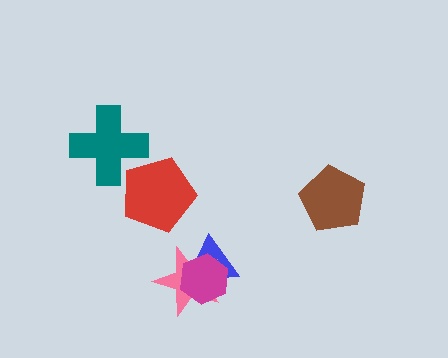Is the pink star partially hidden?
Yes, it is partially covered by another shape.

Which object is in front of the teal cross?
The red pentagon is in front of the teal cross.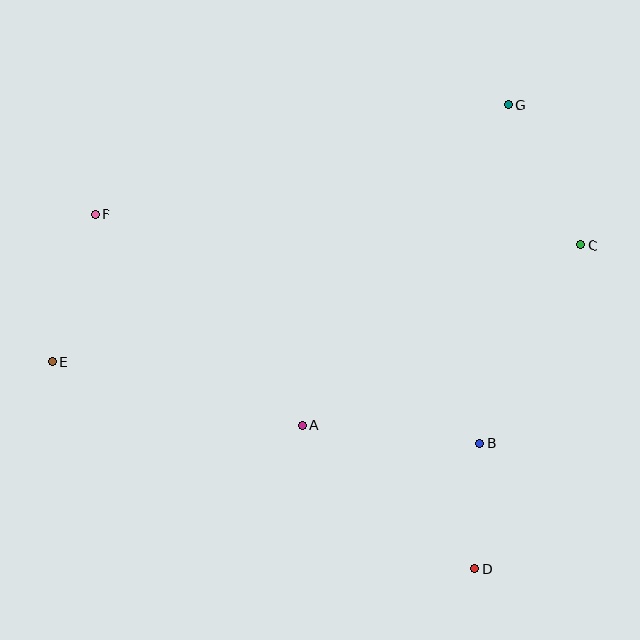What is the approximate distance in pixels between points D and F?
The distance between D and F is approximately 519 pixels.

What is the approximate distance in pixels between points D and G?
The distance between D and G is approximately 465 pixels.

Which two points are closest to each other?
Points B and D are closest to each other.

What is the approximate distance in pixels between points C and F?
The distance between C and F is approximately 487 pixels.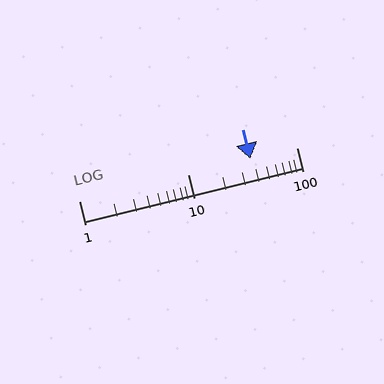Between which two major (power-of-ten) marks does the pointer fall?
The pointer is between 10 and 100.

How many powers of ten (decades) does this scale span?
The scale spans 2 decades, from 1 to 100.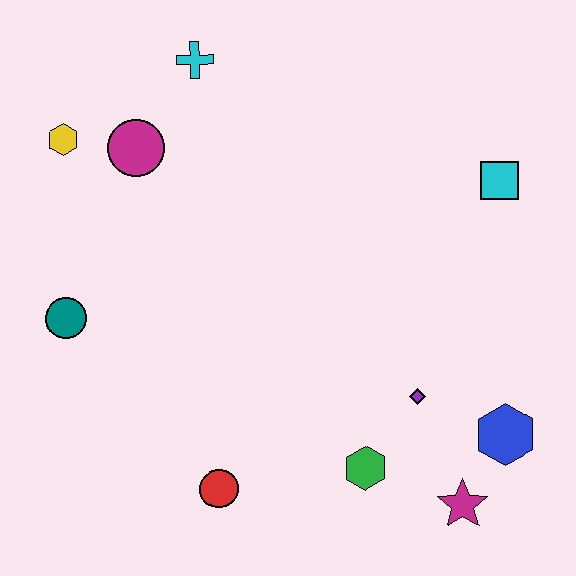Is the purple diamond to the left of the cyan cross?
No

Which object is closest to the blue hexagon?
The magenta star is closest to the blue hexagon.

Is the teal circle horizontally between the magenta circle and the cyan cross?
No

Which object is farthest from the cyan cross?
The magenta star is farthest from the cyan cross.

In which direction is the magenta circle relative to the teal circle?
The magenta circle is above the teal circle.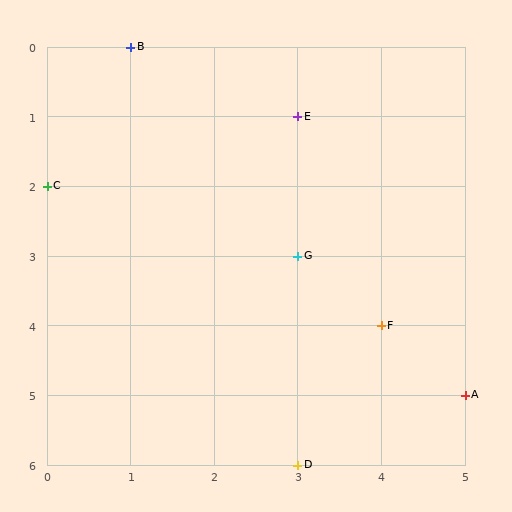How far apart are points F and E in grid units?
Points F and E are 1 column and 3 rows apart (about 3.2 grid units diagonally).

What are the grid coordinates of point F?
Point F is at grid coordinates (4, 4).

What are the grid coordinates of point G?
Point G is at grid coordinates (3, 3).